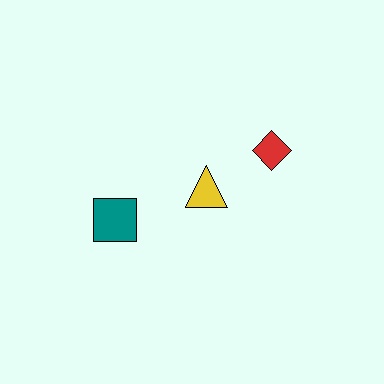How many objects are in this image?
There are 3 objects.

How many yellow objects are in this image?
There is 1 yellow object.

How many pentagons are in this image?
There are no pentagons.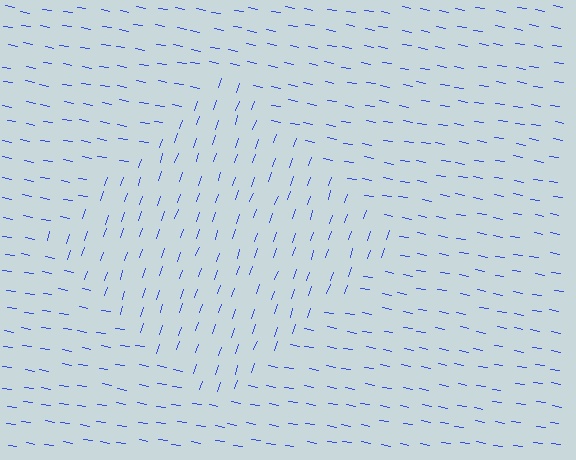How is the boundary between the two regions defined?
The boundary is defined purely by a change in line orientation (approximately 81 degrees difference). All lines are the same color and thickness.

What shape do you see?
I see a diamond.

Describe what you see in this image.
The image is filled with small blue line segments. A diamond region in the image has lines oriented differently from the surrounding lines, creating a visible texture boundary.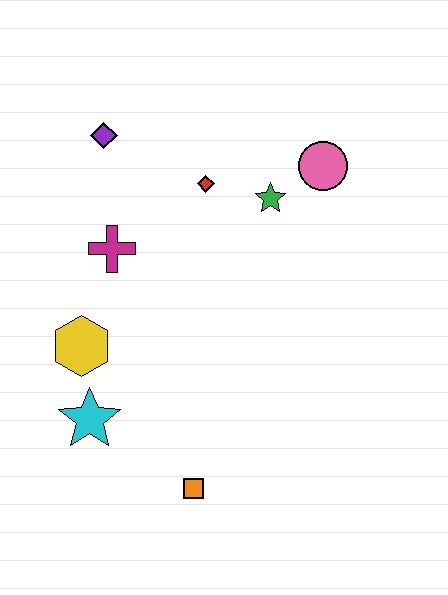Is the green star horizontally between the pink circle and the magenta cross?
Yes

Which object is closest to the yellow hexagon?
The cyan star is closest to the yellow hexagon.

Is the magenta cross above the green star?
No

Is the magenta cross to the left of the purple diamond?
No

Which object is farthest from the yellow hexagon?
The pink circle is farthest from the yellow hexagon.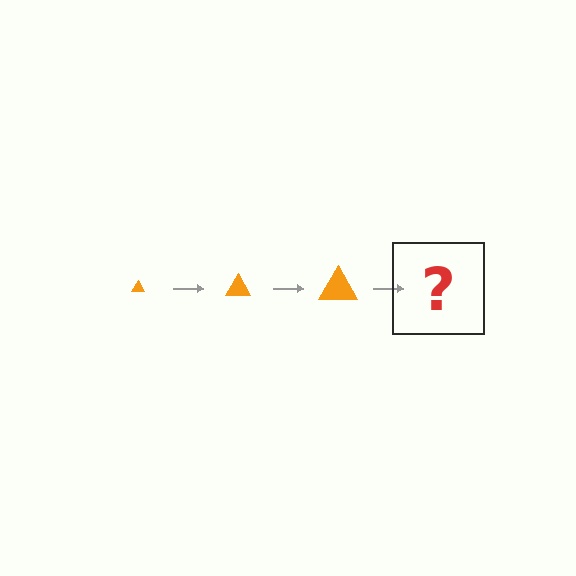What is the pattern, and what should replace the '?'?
The pattern is that the triangle gets progressively larger each step. The '?' should be an orange triangle, larger than the previous one.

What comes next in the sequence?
The next element should be an orange triangle, larger than the previous one.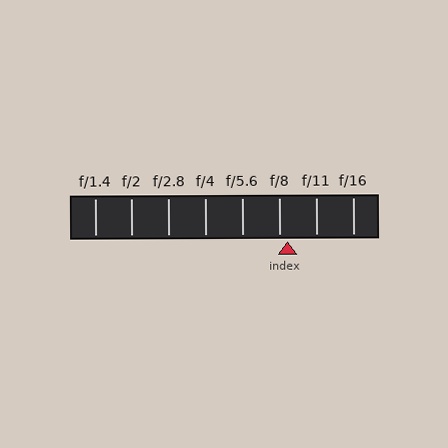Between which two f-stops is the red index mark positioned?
The index mark is between f/8 and f/11.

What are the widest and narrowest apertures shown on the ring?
The widest aperture shown is f/1.4 and the narrowest is f/16.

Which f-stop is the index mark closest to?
The index mark is closest to f/8.